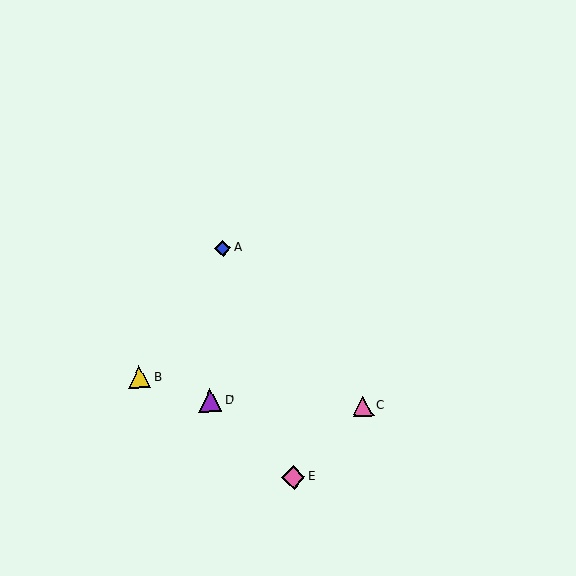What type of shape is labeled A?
Shape A is a blue diamond.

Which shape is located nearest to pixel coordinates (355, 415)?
The pink triangle (labeled C) at (363, 406) is nearest to that location.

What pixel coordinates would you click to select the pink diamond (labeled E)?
Click at (293, 477) to select the pink diamond E.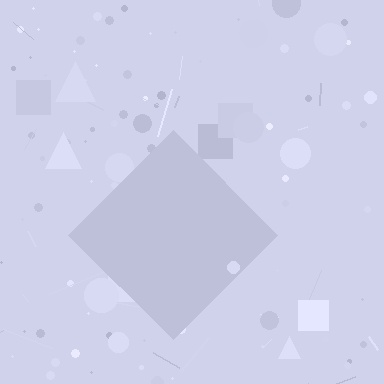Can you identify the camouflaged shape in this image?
The camouflaged shape is a diamond.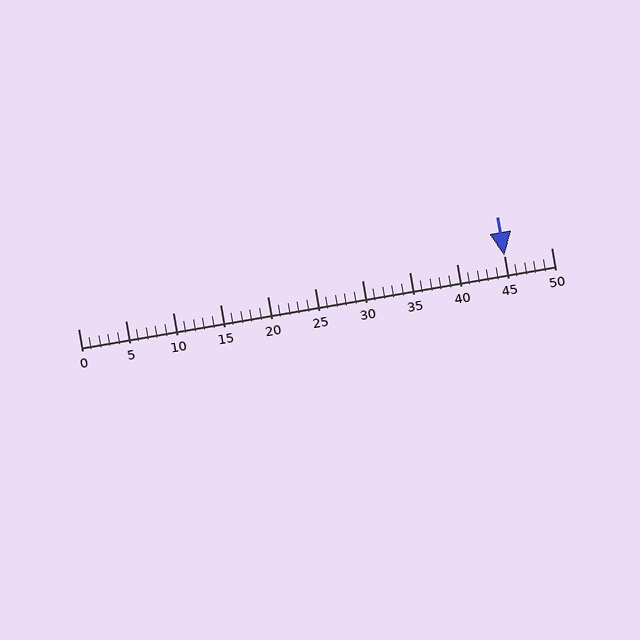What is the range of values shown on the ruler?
The ruler shows values from 0 to 50.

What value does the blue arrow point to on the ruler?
The blue arrow points to approximately 45.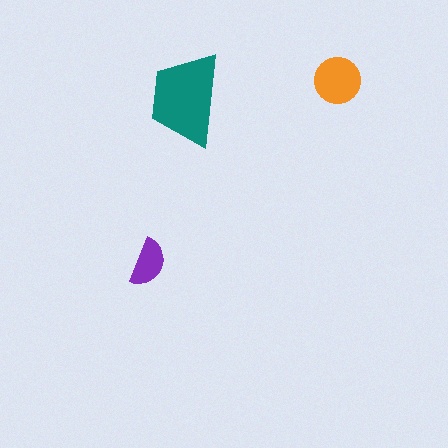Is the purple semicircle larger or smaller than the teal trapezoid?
Smaller.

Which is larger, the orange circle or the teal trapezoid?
The teal trapezoid.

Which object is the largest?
The teal trapezoid.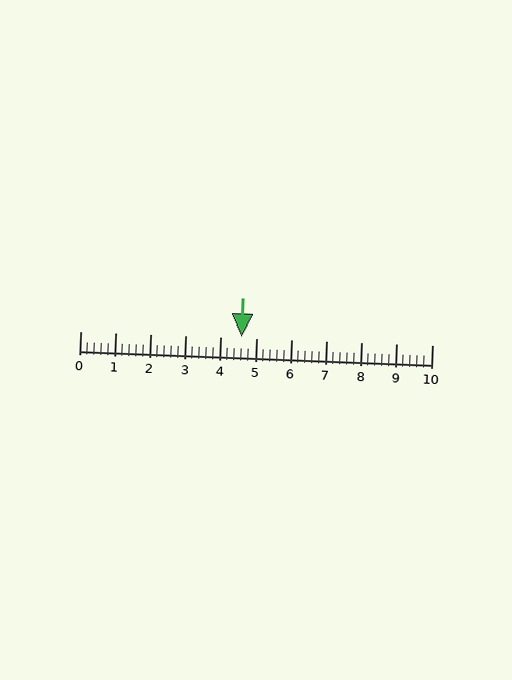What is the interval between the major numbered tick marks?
The major tick marks are spaced 1 units apart.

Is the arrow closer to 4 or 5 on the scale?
The arrow is closer to 5.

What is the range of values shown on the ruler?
The ruler shows values from 0 to 10.